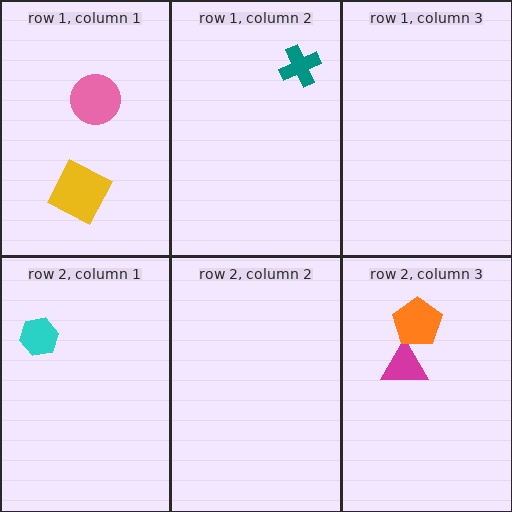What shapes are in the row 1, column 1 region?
The pink circle, the yellow square.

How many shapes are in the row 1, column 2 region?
1.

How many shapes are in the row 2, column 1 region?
1.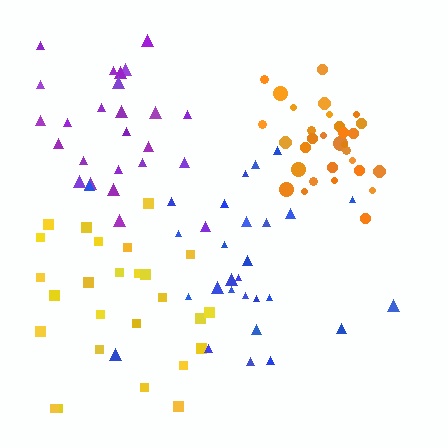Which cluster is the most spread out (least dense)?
Yellow.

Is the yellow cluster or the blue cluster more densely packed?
Blue.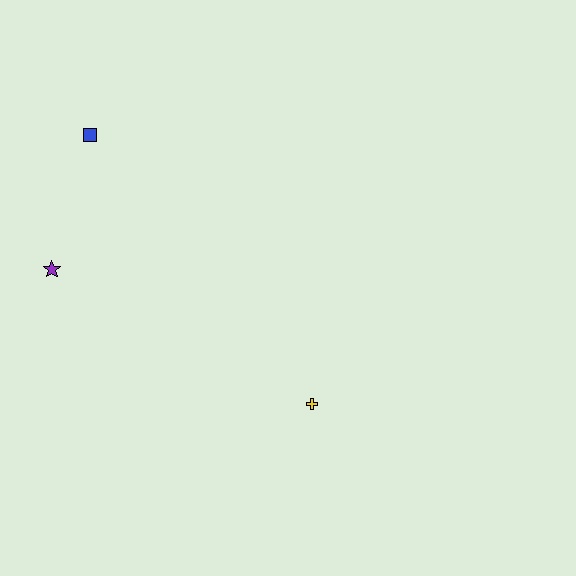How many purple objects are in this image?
There is 1 purple object.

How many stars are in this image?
There is 1 star.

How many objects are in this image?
There are 3 objects.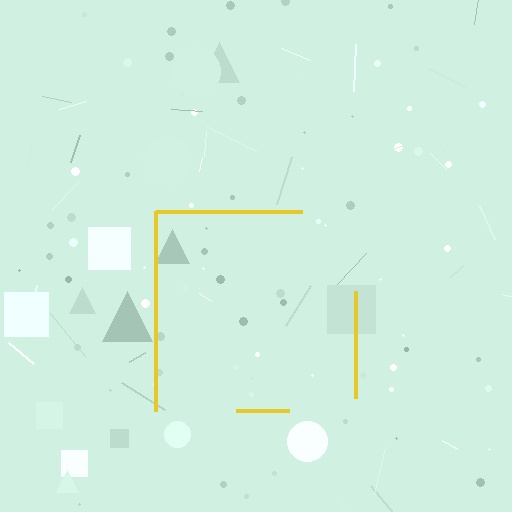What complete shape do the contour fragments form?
The contour fragments form a square.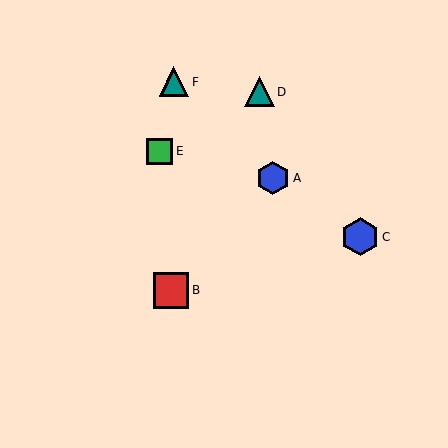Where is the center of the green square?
The center of the green square is at (160, 151).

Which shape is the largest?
The blue hexagon (labeled C) is the largest.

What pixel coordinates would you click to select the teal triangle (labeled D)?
Click at (260, 92) to select the teal triangle D.